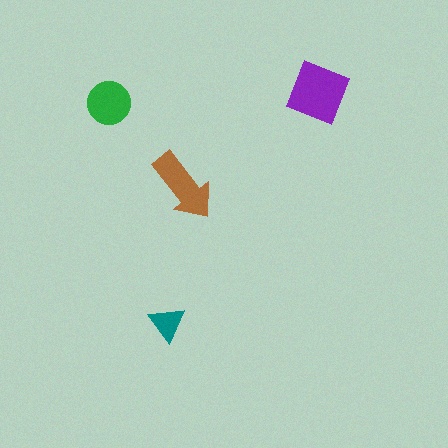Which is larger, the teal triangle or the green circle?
The green circle.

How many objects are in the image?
There are 4 objects in the image.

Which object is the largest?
The purple diamond.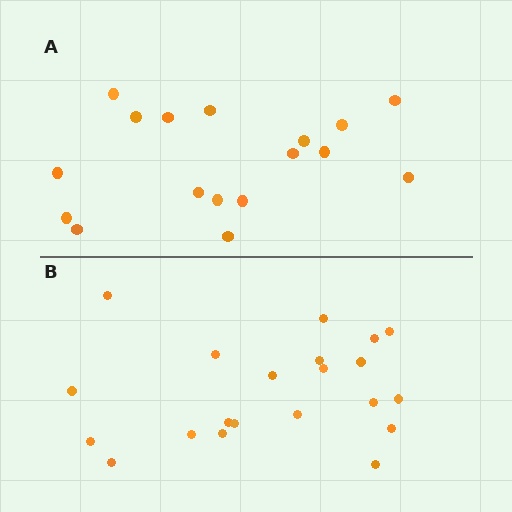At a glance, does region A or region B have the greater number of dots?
Region B (the bottom region) has more dots.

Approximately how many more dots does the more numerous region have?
Region B has about 4 more dots than region A.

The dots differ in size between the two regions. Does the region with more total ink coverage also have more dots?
No. Region A has more total ink coverage because its dots are larger, but region B actually contains more individual dots. Total area can be misleading — the number of items is what matters here.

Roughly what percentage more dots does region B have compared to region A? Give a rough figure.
About 25% more.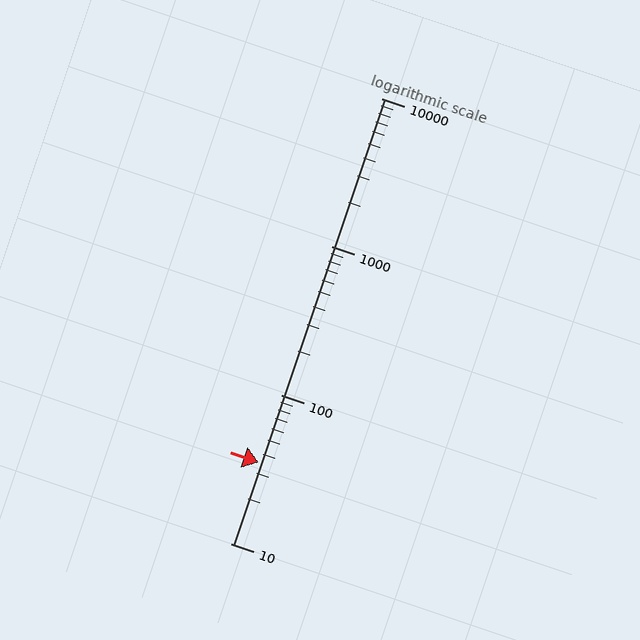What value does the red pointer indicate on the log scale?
The pointer indicates approximately 35.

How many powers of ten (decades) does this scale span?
The scale spans 3 decades, from 10 to 10000.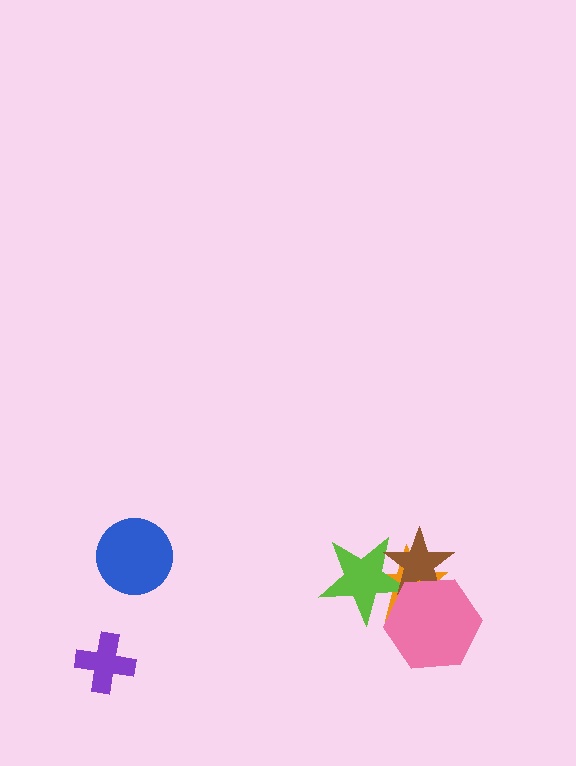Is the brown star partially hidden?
Yes, it is partially covered by another shape.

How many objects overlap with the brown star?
3 objects overlap with the brown star.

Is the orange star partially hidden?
Yes, it is partially covered by another shape.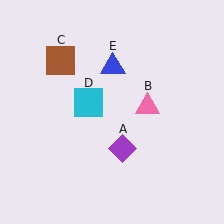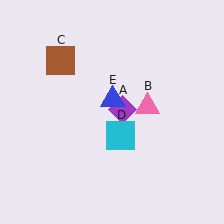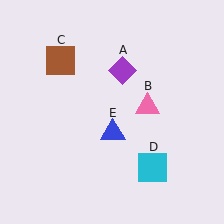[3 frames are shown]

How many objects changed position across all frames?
3 objects changed position: purple diamond (object A), cyan square (object D), blue triangle (object E).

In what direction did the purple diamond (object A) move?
The purple diamond (object A) moved up.